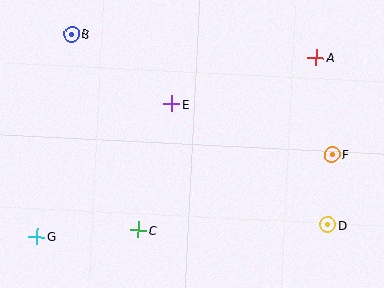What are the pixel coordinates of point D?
Point D is at (328, 225).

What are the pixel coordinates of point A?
Point A is at (316, 57).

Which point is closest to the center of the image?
Point E at (172, 104) is closest to the center.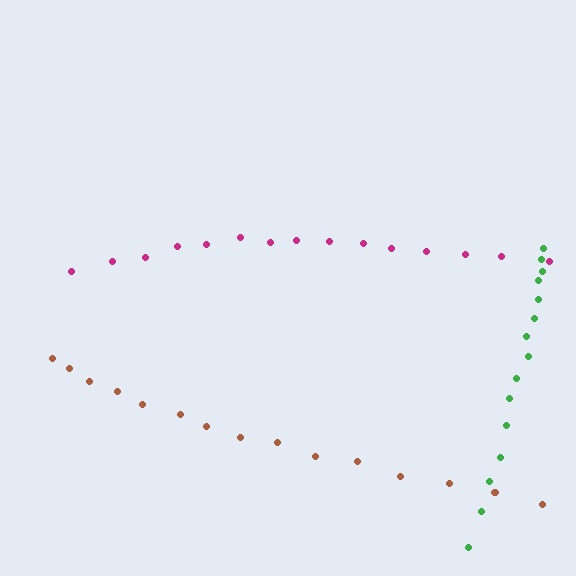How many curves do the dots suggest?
There are 3 distinct paths.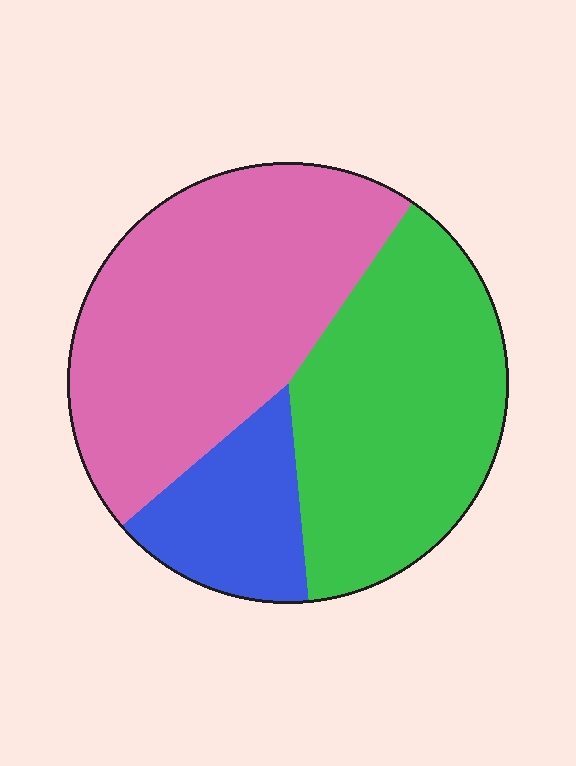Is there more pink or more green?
Pink.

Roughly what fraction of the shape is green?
Green takes up about two fifths (2/5) of the shape.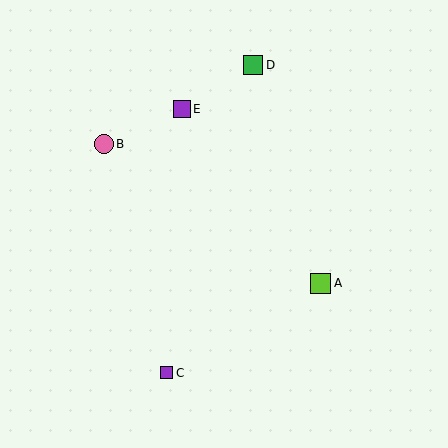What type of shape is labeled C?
Shape C is a purple square.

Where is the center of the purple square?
The center of the purple square is at (167, 373).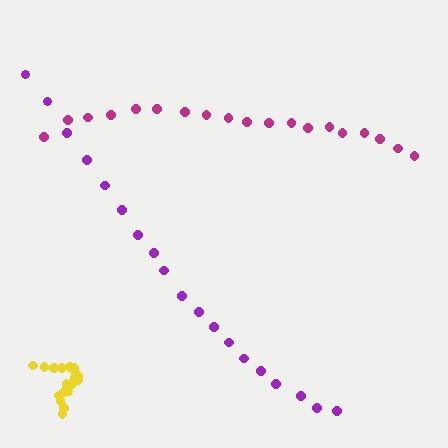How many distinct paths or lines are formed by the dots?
There are 3 distinct paths.